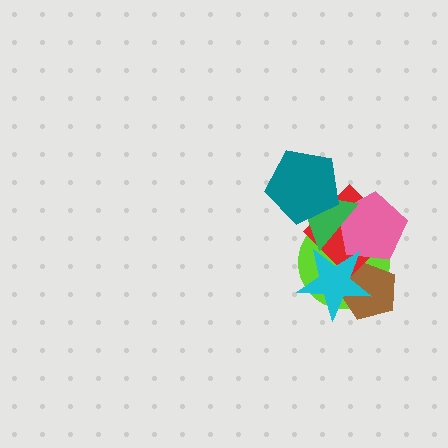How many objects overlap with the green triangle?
5 objects overlap with the green triangle.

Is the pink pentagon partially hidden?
Yes, it is partially covered by another shape.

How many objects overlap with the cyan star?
5 objects overlap with the cyan star.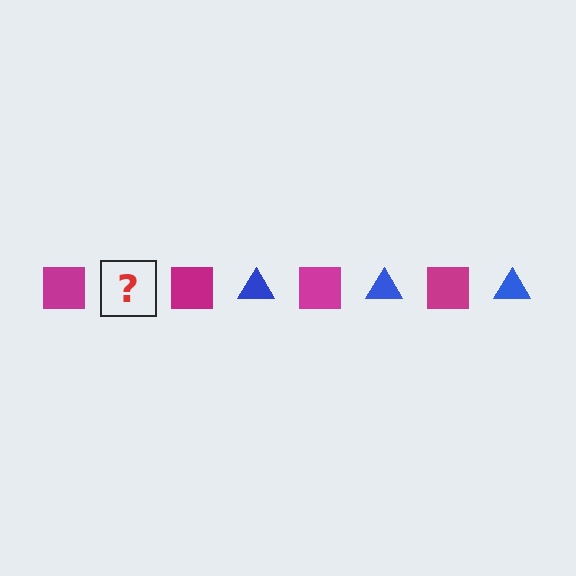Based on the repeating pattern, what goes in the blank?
The blank should be a blue triangle.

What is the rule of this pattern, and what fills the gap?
The rule is that the pattern alternates between magenta square and blue triangle. The gap should be filled with a blue triangle.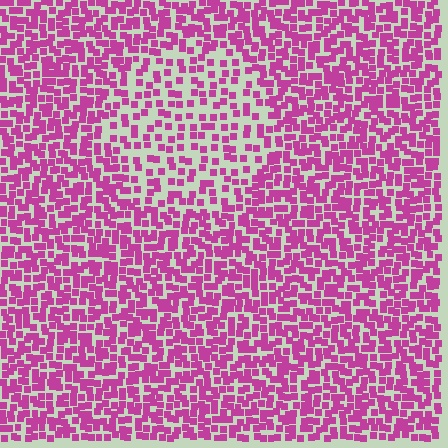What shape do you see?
I see a circle.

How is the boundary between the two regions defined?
The boundary is defined by a change in element density (approximately 1.9x ratio). All elements are the same color, size, and shape.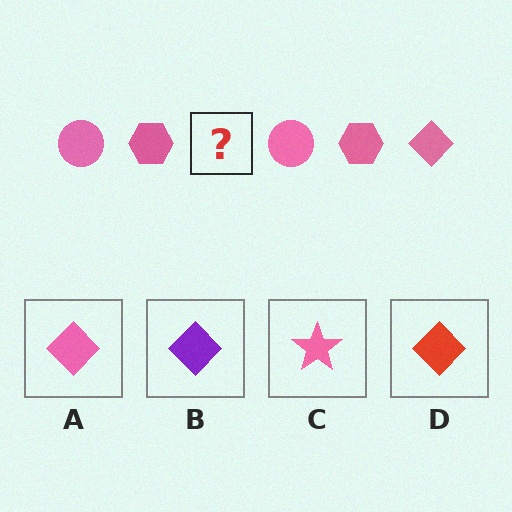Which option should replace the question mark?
Option A.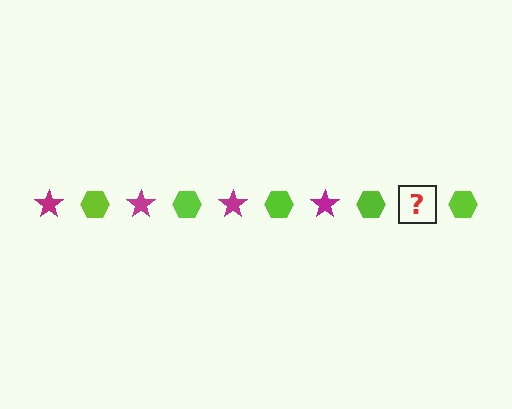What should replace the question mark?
The question mark should be replaced with a magenta star.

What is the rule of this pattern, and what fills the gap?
The rule is that the pattern alternates between magenta star and lime hexagon. The gap should be filled with a magenta star.